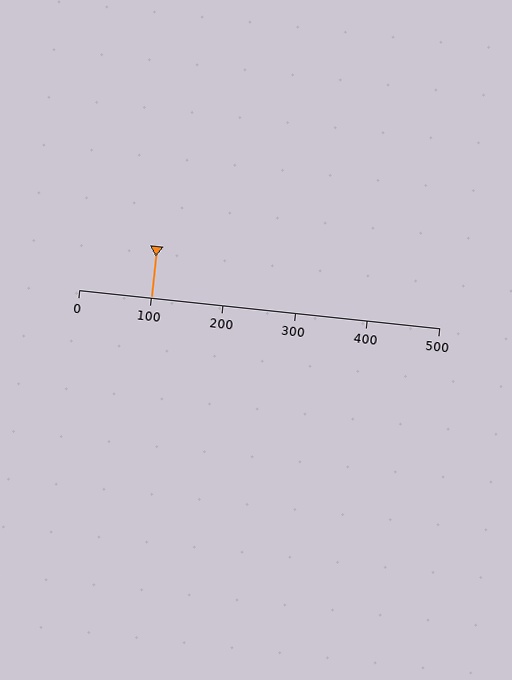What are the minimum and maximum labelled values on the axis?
The axis runs from 0 to 500.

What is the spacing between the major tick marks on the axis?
The major ticks are spaced 100 apart.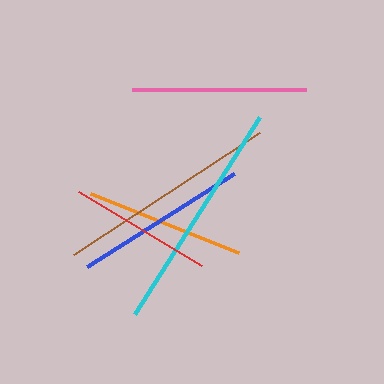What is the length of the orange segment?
The orange segment is approximately 160 pixels long.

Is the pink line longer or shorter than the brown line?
The brown line is longer than the pink line.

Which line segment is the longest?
The cyan line is the longest at approximately 233 pixels.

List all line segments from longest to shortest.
From longest to shortest: cyan, brown, pink, blue, orange, red.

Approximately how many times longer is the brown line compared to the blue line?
The brown line is approximately 1.3 times the length of the blue line.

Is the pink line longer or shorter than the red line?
The pink line is longer than the red line.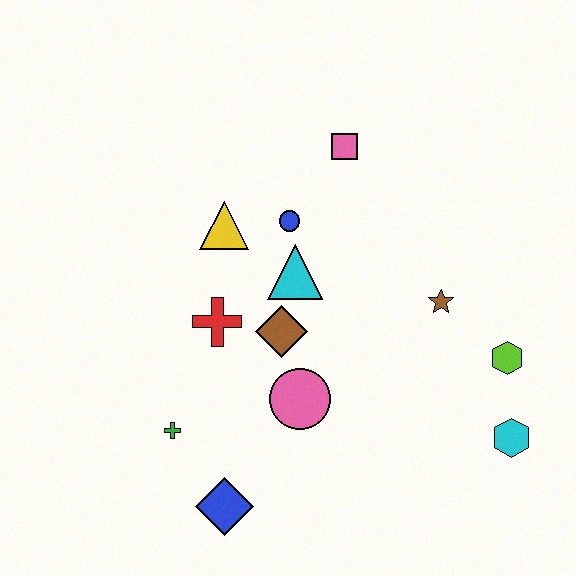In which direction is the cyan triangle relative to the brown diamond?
The cyan triangle is above the brown diamond.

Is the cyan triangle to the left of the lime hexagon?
Yes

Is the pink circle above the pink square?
No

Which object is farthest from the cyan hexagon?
The yellow triangle is farthest from the cyan hexagon.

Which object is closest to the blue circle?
The cyan triangle is closest to the blue circle.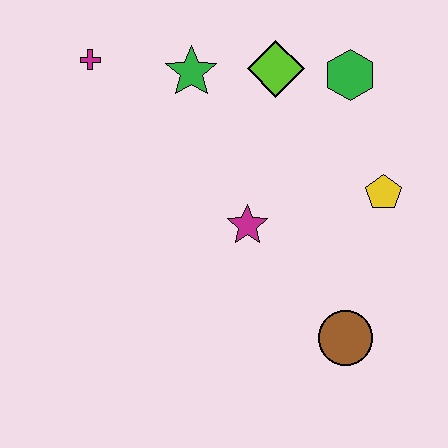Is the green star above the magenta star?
Yes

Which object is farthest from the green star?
The brown circle is farthest from the green star.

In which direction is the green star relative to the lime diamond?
The green star is to the left of the lime diamond.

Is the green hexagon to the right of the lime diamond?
Yes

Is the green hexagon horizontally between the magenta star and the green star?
No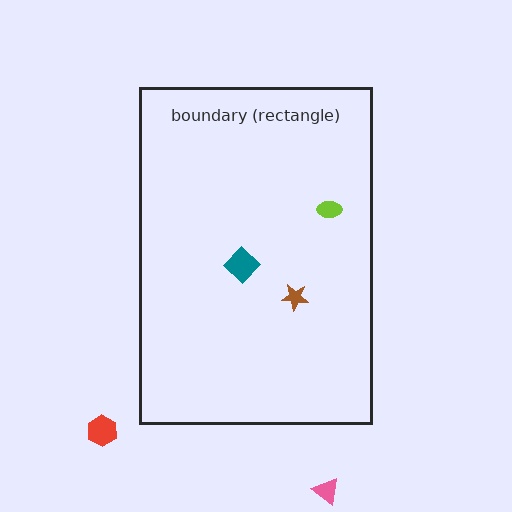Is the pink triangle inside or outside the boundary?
Outside.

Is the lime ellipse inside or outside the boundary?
Inside.